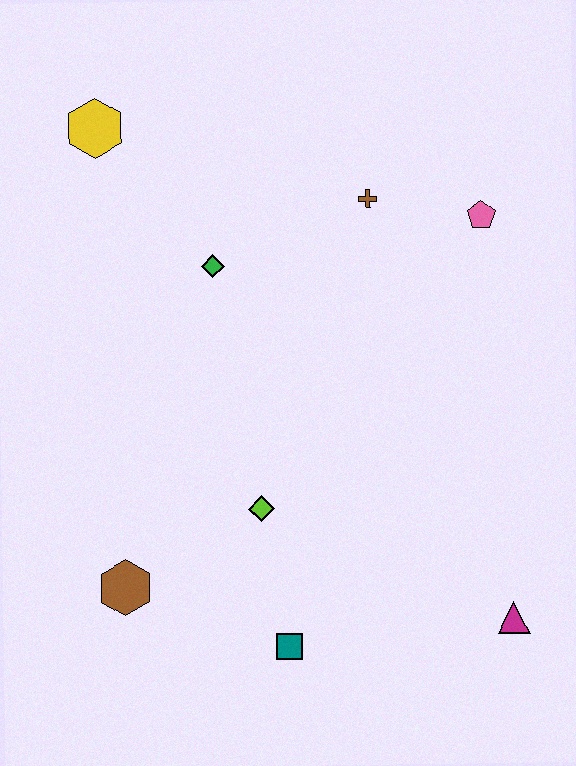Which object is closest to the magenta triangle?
The teal square is closest to the magenta triangle.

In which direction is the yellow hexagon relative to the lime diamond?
The yellow hexagon is above the lime diamond.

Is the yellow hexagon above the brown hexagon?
Yes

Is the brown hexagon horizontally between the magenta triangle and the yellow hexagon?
Yes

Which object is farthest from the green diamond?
The magenta triangle is farthest from the green diamond.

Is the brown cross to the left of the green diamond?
No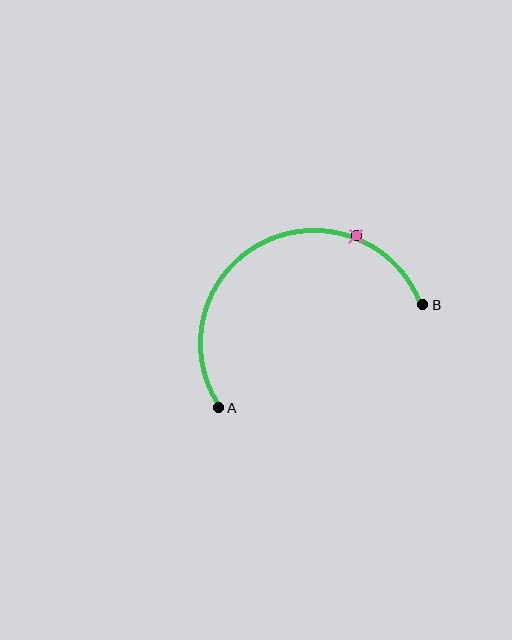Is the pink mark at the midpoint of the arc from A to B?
No. The pink mark lies on the arc but is closer to endpoint B. The arc midpoint would be at the point on the curve equidistant along the arc from both A and B.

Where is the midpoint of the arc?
The arc midpoint is the point on the curve farthest from the straight line joining A and B. It sits above that line.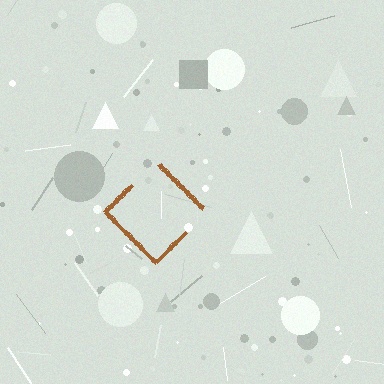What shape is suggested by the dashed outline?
The dashed outline suggests a diamond.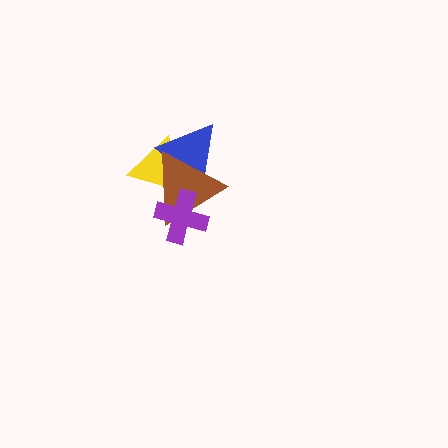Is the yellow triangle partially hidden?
Yes, it is partially covered by another shape.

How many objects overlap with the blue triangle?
2 objects overlap with the blue triangle.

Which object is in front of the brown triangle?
The purple cross is in front of the brown triangle.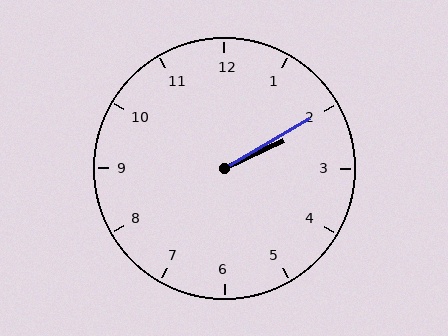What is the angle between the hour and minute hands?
Approximately 5 degrees.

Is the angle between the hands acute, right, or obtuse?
It is acute.